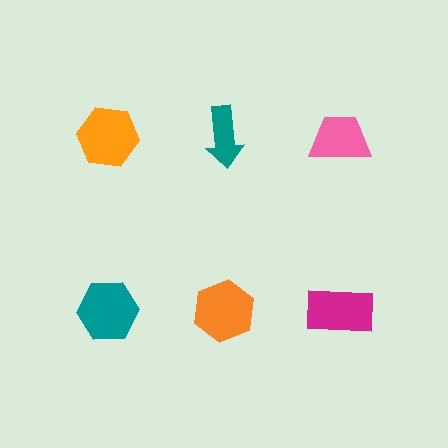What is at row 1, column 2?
A teal arrow.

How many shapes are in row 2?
3 shapes.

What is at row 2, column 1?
A teal hexagon.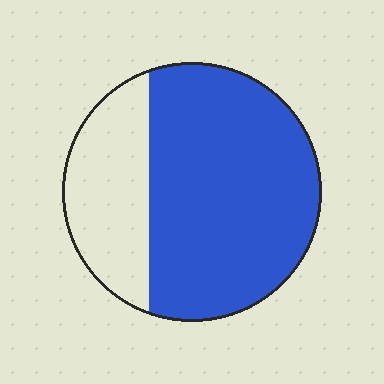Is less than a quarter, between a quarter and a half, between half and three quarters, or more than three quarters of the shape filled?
Between half and three quarters.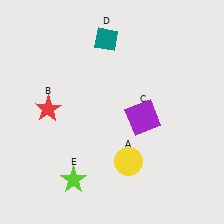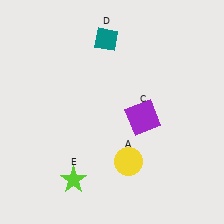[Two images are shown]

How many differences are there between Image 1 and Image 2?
There is 1 difference between the two images.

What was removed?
The red star (B) was removed in Image 2.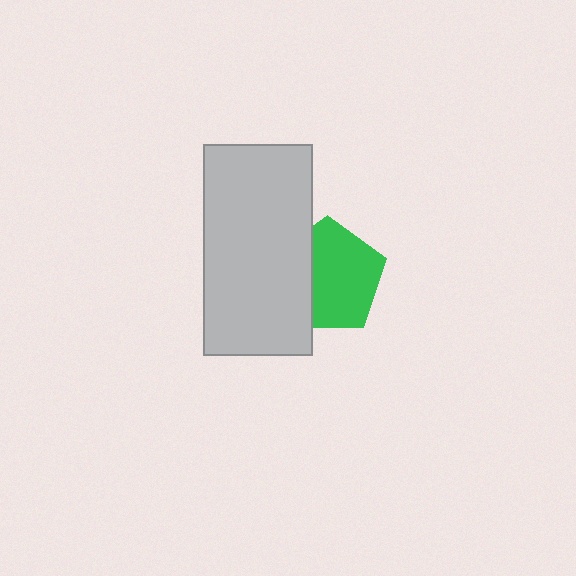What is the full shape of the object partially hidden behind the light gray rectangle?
The partially hidden object is a green pentagon.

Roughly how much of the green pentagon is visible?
Most of it is visible (roughly 66%).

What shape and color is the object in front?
The object in front is a light gray rectangle.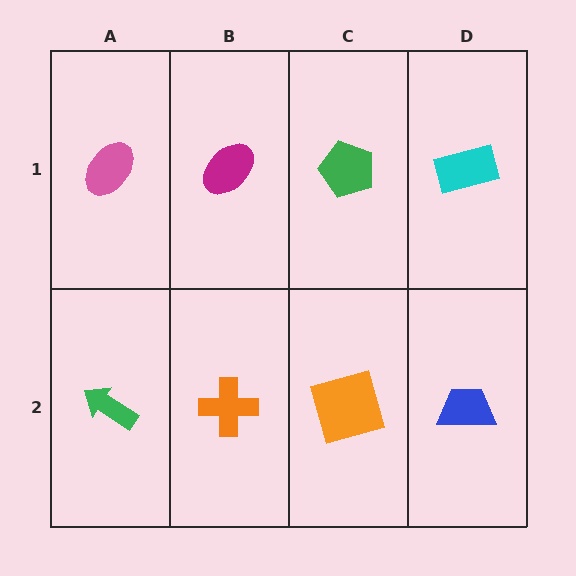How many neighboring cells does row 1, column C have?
3.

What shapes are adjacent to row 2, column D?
A cyan rectangle (row 1, column D), an orange square (row 2, column C).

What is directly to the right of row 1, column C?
A cyan rectangle.